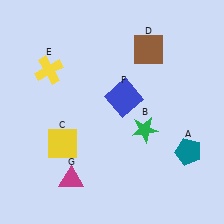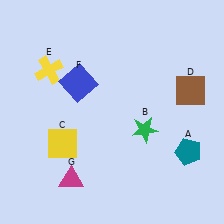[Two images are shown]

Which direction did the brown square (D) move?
The brown square (D) moved right.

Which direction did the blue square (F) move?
The blue square (F) moved left.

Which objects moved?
The objects that moved are: the brown square (D), the blue square (F).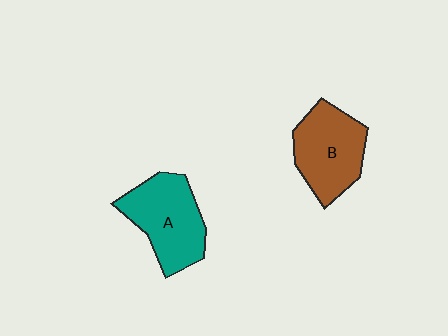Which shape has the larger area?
Shape A (teal).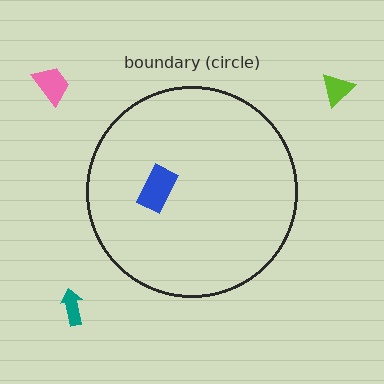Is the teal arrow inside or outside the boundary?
Outside.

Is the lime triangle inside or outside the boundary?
Outside.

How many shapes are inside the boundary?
1 inside, 3 outside.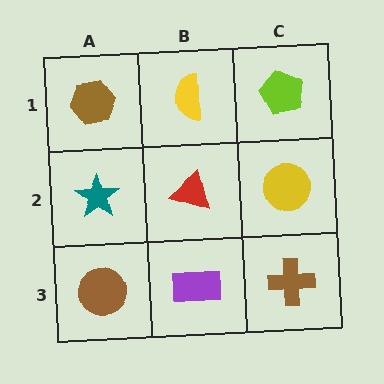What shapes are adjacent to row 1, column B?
A red triangle (row 2, column B), a brown hexagon (row 1, column A), a lime pentagon (row 1, column C).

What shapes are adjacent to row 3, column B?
A red triangle (row 2, column B), a brown circle (row 3, column A), a brown cross (row 3, column C).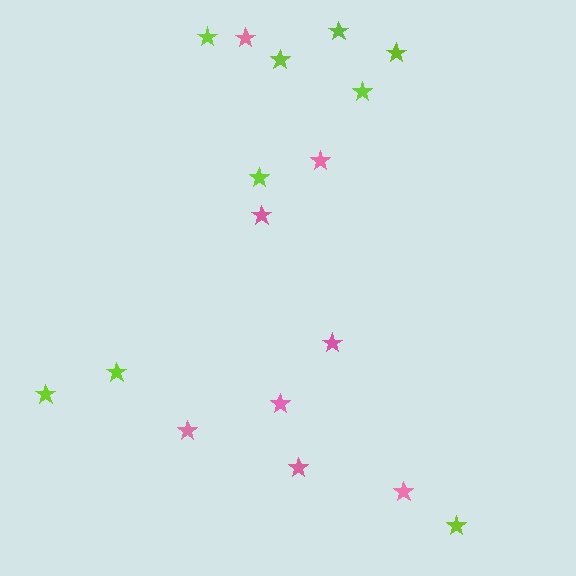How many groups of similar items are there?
There are 2 groups: one group of pink stars (8) and one group of lime stars (9).